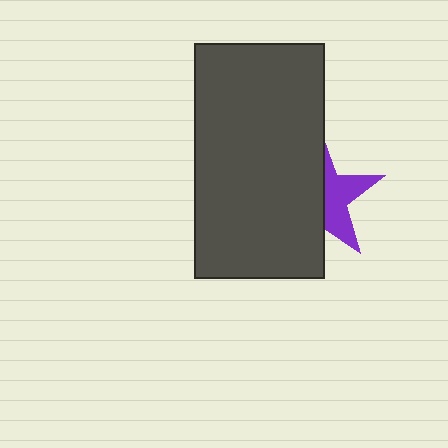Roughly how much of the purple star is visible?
A small part of it is visible (roughly 41%).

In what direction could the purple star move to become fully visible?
The purple star could move right. That would shift it out from behind the dark gray rectangle entirely.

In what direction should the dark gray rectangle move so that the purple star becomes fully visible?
The dark gray rectangle should move left. That is the shortest direction to clear the overlap and leave the purple star fully visible.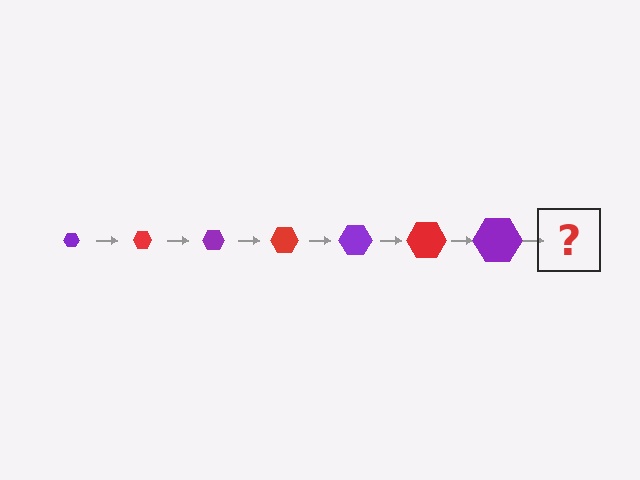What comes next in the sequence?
The next element should be a red hexagon, larger than the previous one.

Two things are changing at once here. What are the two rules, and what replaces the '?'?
The two rules are that the hexagon grows larger each step and the color cycles through purple and red. The '?' should be a red hexagon, larger than the previous one.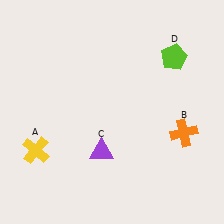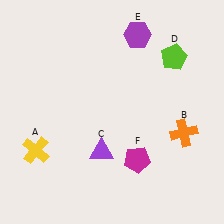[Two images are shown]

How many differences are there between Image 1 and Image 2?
There are 2 differences between the two images.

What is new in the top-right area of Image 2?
A purple hexagon (E) was added in the top-right area of Image 2.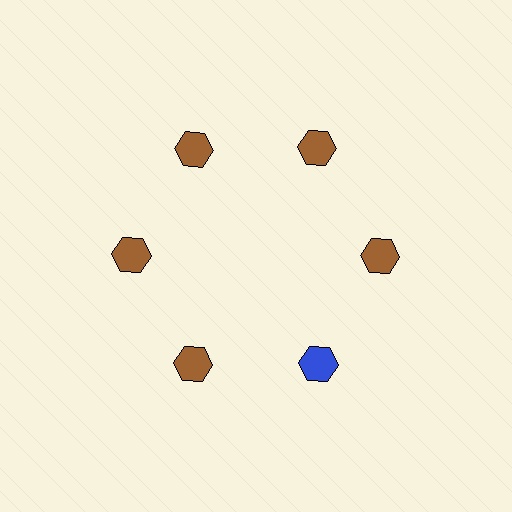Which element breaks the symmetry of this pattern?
The blue hexagon at roughly the 5 o'clock position breaks the symmetry. All other shapes are brown hexagons.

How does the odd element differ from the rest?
It has a different color: blue instead of brown.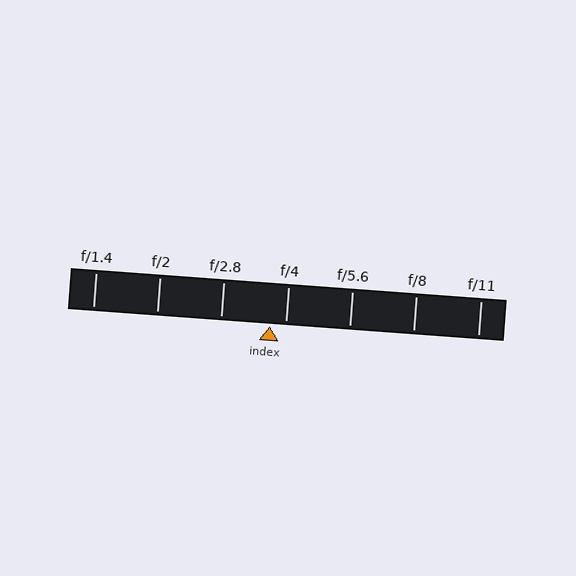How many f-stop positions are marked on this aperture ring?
There are 7 f-stop positions marked.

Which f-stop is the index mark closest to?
The index mark is closest to f/4.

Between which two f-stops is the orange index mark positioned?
The index mark is between f/2.8 and f/4.